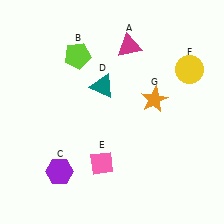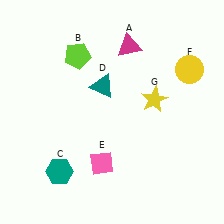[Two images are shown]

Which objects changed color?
C changed from purple to teal. G changed from orange to yellow.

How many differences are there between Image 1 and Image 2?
There are 2 differences between the two images.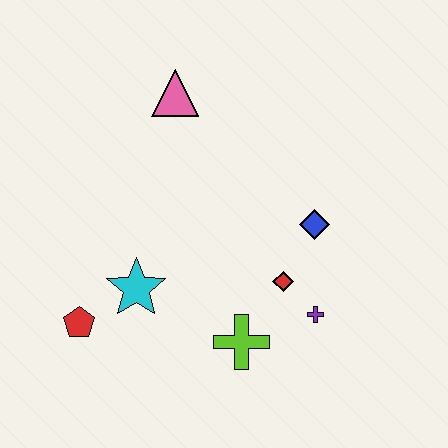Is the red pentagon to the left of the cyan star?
Yes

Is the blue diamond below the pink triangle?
Yes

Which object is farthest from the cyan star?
The pink triangle is farthest from the cyan star.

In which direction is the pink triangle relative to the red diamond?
The pink triangle is above the red diamond.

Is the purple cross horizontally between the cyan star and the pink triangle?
No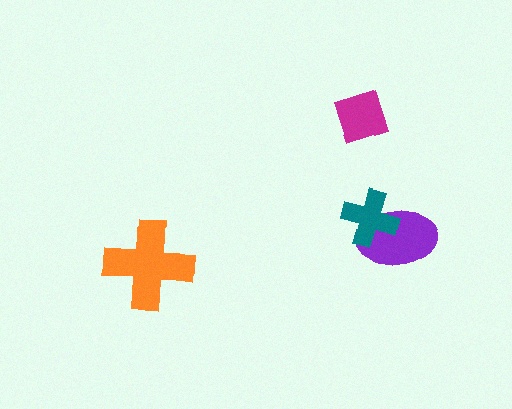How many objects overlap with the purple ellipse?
1 object overlaps with the purple ellipse.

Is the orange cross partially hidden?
No, no other shape covers it.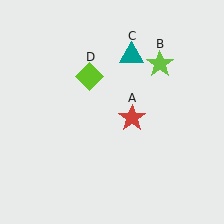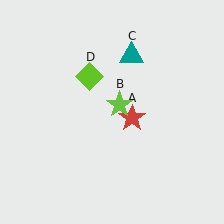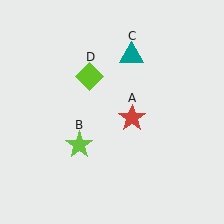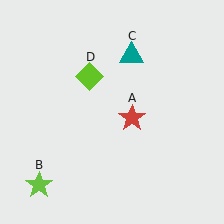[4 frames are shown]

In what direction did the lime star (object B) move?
The lime star (object B) moved down and to the left.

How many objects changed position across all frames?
1 object changed position: lime star (object B).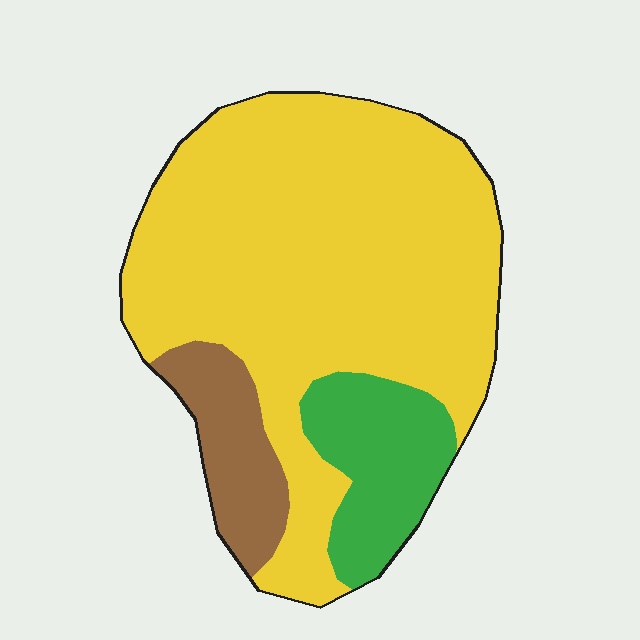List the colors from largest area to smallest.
From largest to smallest: yellow, green, brown.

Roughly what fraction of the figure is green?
Green takes up less than a sixth of the figure.